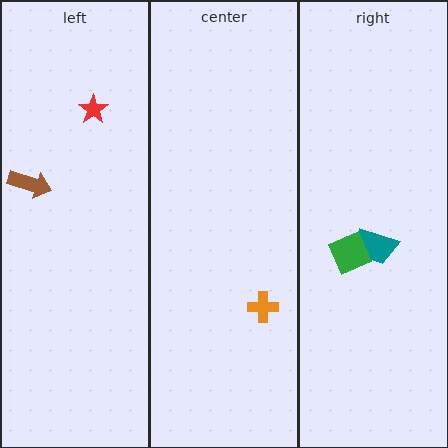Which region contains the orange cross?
The center region.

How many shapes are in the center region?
1.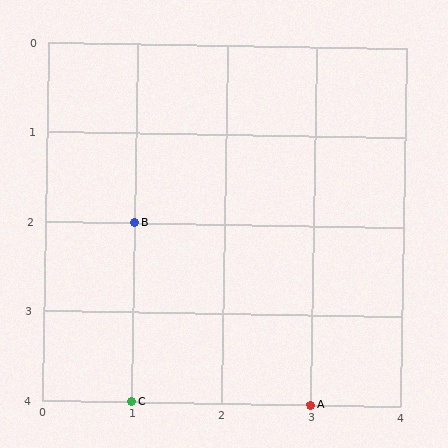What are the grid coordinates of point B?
Point B is at grid coordinates (1, 2).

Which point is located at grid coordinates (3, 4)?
Point A is at (3, 4).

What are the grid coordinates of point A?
Point A is at grid coordinates (3, 4).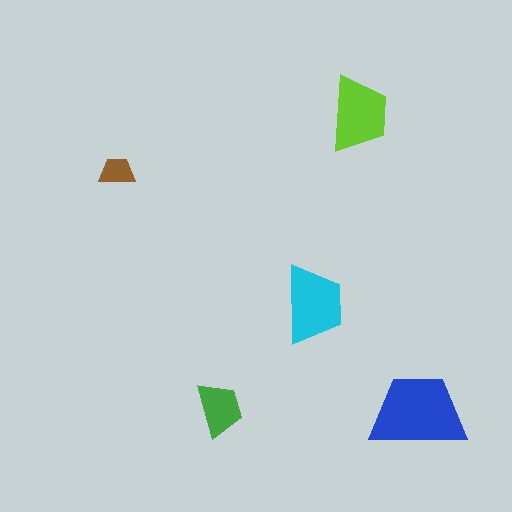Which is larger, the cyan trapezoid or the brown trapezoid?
The cyan one.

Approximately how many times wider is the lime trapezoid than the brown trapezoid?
About 2 times wider.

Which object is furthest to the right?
The blue trapezoid is rightmost.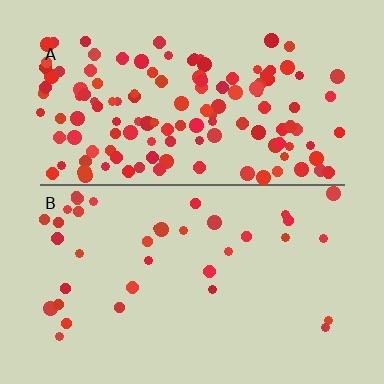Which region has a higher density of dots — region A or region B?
A (the top).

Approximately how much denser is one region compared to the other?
Approximately 3.5× — region A over region B.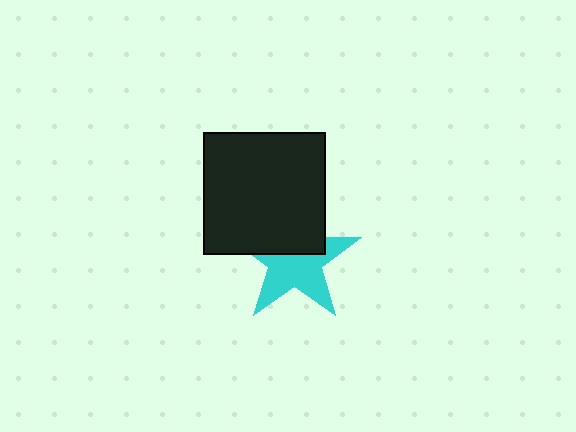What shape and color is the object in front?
The object in front is a black square.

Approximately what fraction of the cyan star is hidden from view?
Roughly 41% of the cyan star is hidden behind the black square.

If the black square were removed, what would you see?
You would see the complete cyan star.